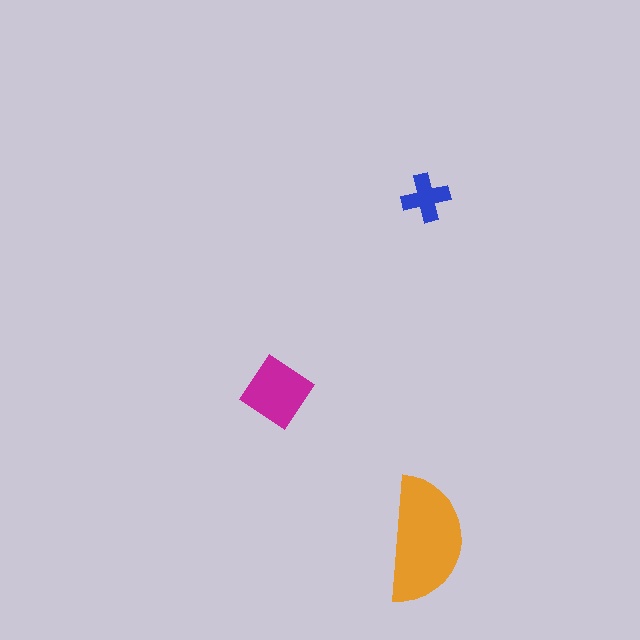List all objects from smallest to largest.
The blue cross, the magenta diamond, the orange semicircle.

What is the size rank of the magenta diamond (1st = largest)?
2nd.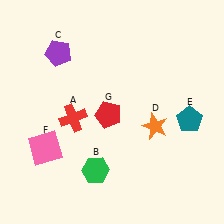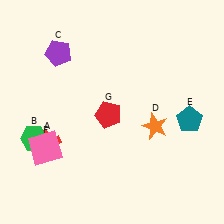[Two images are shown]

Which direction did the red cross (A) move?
The red cross (A) moved down.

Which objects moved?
The objects that moved are: the red cross (A), the green hexagon (B).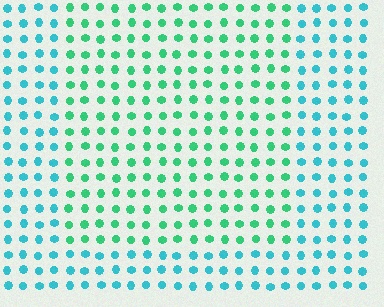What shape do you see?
I see a rectangle.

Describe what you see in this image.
The image is filled with small cyan elements in a uniform arrangement. A rectangle-shaped region is visible where the elements are tinted to a slightly different hue, forming a subtle color boundary.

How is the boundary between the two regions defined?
The boundary is defined purely by a slight shift in hue (about 37 degrees). Spacing, size, and orientation are identical on both sides.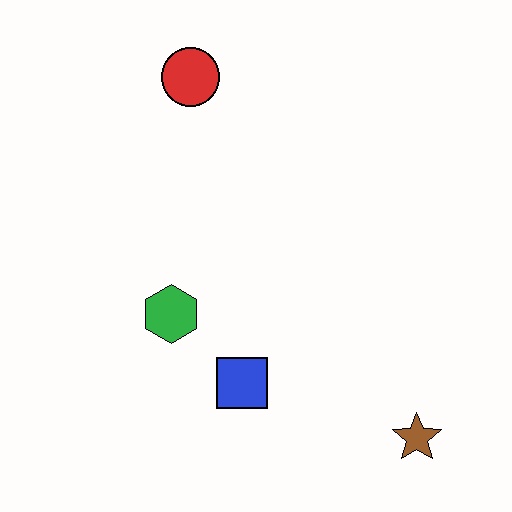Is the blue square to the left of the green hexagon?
No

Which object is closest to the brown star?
The blue square is closest to the brown star.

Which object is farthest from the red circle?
The brown star is farthest from the red circle.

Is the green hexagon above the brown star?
Yes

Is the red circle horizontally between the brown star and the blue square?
No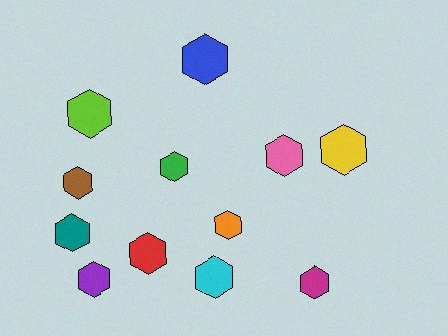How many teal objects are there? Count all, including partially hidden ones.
There is 1 teal object.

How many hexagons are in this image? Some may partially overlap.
There are 12 hexagons.